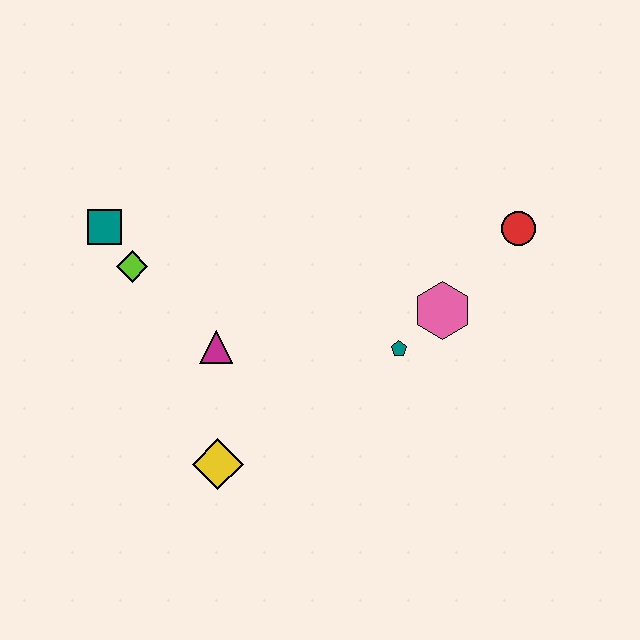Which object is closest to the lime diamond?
The teal square is closest to the lime diamond.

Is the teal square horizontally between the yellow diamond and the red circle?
No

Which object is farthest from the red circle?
The teal square is farthest from the red circle.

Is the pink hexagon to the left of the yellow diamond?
No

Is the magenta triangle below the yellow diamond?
No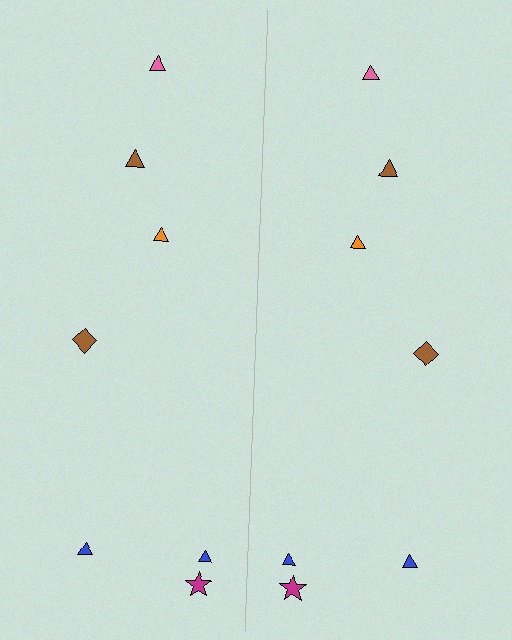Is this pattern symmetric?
Yes, this pattern has bilateral (reflection) symmetry.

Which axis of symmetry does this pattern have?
The pattern has a vertical axis of symmetry running through the center of the image.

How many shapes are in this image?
There are 14 shapes in this image.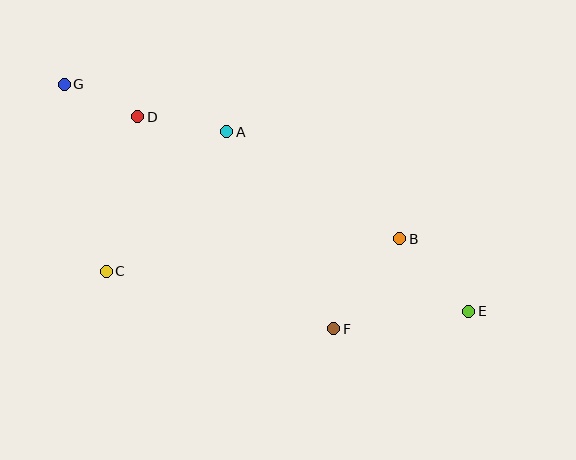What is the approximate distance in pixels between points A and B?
The distance between A and B is approximately 203 pixels.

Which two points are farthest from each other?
Points E and G are farthest from each other.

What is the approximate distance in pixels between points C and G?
The distance between C and G is approximately 191 pixels.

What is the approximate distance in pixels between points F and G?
The distance between F and G is approximately 364 pixels.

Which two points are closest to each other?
Points D and G are closest to each other.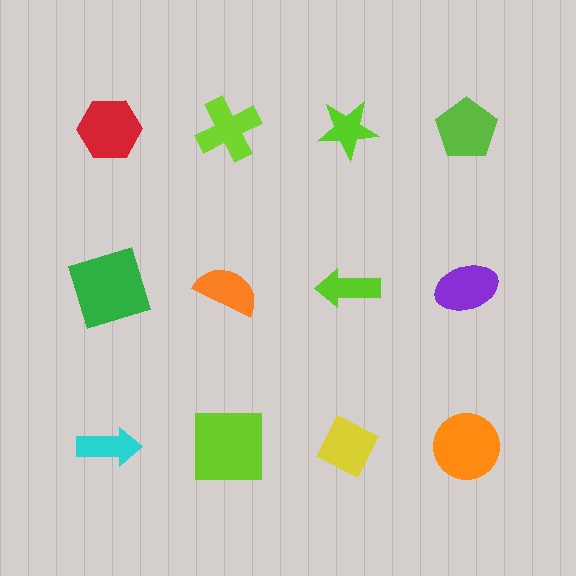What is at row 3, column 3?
A yellow diamond.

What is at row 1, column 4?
A lime pentagon.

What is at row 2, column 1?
A green square.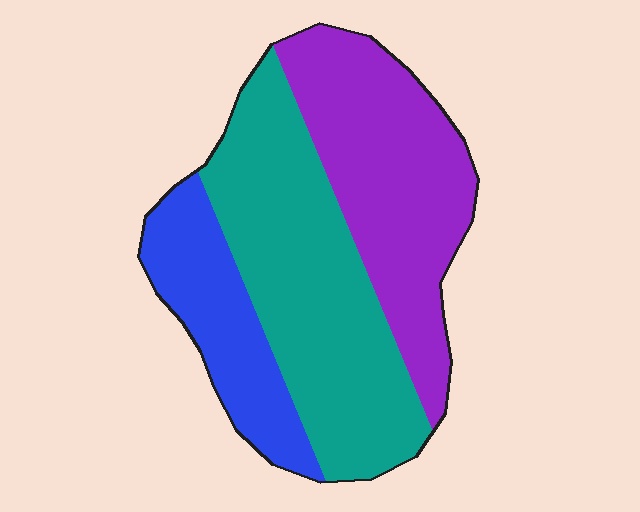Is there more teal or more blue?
Teal.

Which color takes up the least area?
Blue, at roughly 20%.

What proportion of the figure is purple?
Purple covers 36% of the figure.